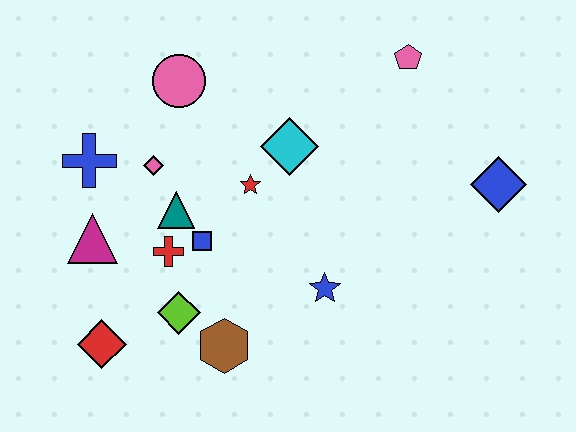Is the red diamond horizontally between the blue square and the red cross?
No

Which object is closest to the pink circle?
The pink diamond is closest to the pink circle.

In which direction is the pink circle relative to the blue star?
The pink circle is above the blue star.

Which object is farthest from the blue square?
The blue diamond is farthest from the blue square.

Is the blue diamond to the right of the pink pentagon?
Yes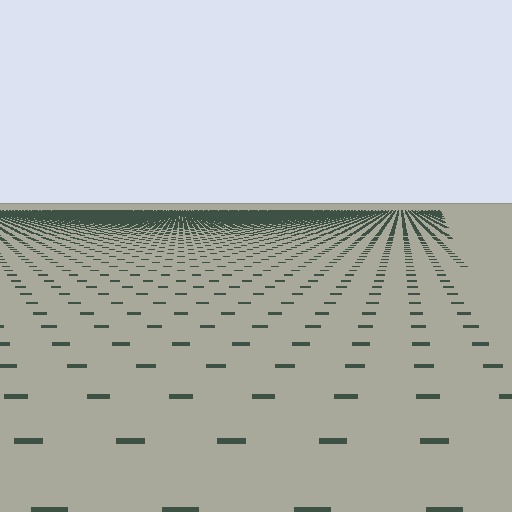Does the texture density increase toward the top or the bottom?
Density increases toward the top.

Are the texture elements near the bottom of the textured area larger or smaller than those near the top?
Larger. Near the bottom, elements are closer to the viewer and appear at a bigger on-screen size.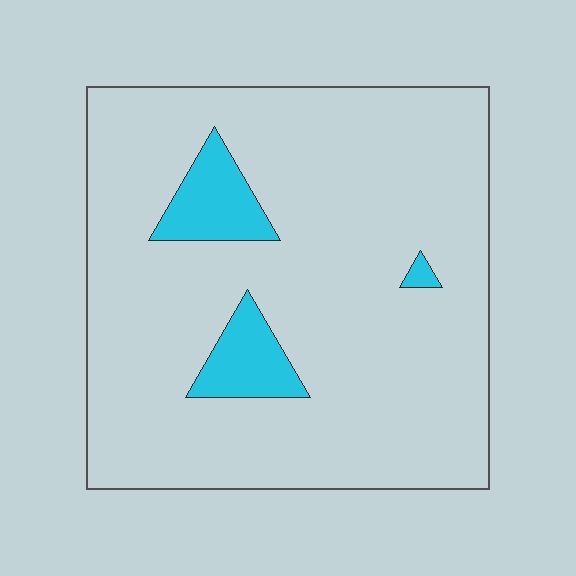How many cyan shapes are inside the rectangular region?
3.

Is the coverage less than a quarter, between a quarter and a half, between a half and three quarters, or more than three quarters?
Less than a quarter.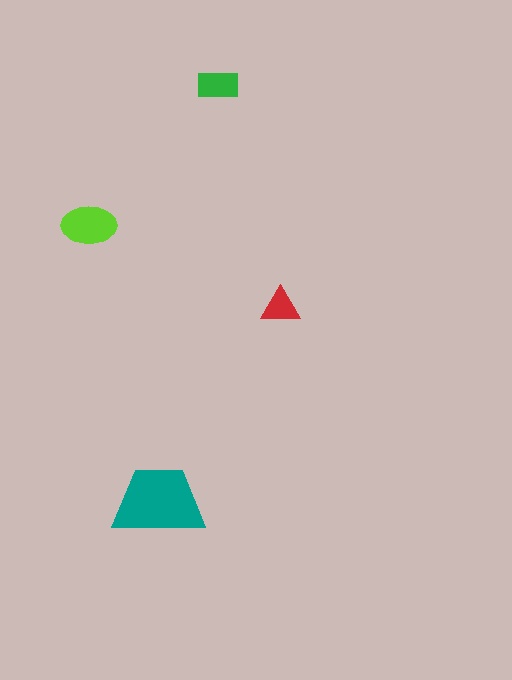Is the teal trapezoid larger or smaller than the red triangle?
Larger.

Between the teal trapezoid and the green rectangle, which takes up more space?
The teal trapezoid.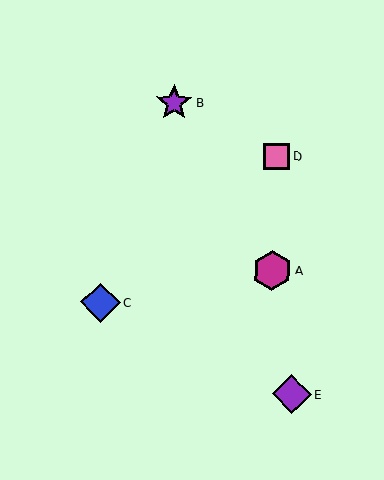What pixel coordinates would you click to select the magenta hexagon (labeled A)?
Click at (272, 270) to select the magenta hexagon A.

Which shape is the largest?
The magenta hexagon (labeled A) is the largest.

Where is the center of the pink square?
The center of the pink square is at (277, 157).